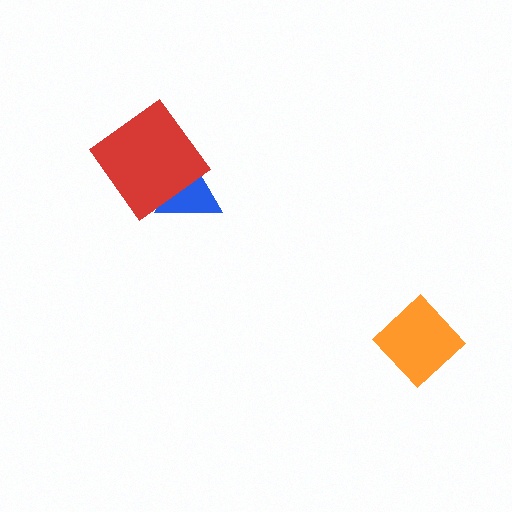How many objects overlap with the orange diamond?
0 objects overlap with the orange diamond.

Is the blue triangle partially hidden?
Yes, it is partially covered by another shape.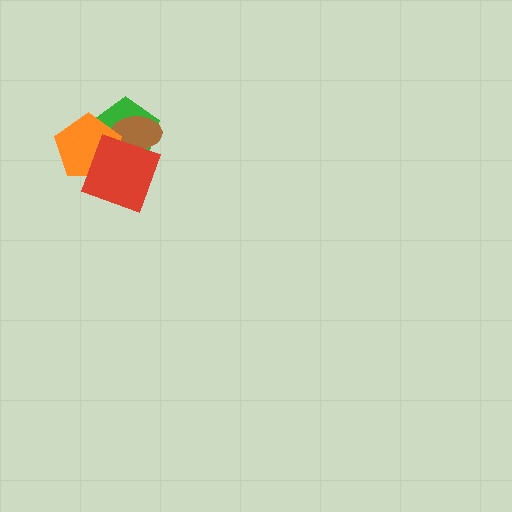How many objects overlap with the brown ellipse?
3 objects overlap with the brown ellipse.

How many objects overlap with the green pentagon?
3 objects overlap with the green pentagon.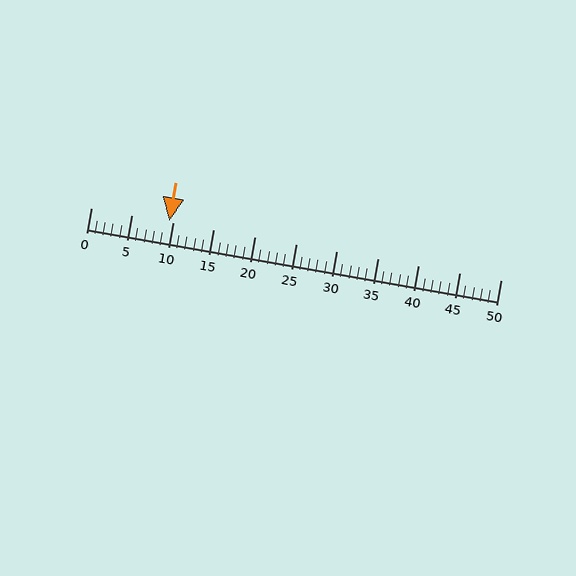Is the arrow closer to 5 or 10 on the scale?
The arrow is closer to 10.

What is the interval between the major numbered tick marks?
The major tick marks are spaced 5 units apart.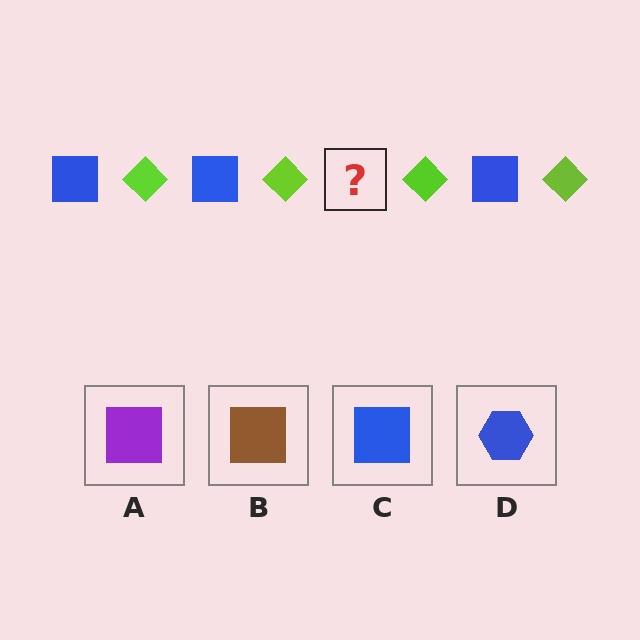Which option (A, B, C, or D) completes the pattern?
C.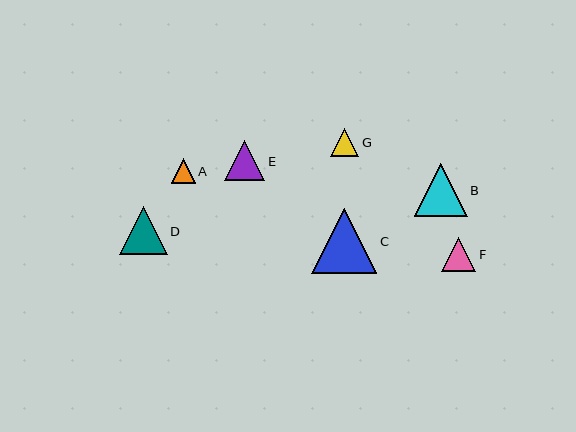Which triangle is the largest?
Triangle C is the largest with a size of approximately 65 pixels.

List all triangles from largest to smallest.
From largest to smallest: C, B, D, E, F, G, A.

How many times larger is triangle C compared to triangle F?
Triangle C is approximately 1.9 times the size of triangle F.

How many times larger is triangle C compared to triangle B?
Triangle C is approximately 1.2 times the size of triangle B.